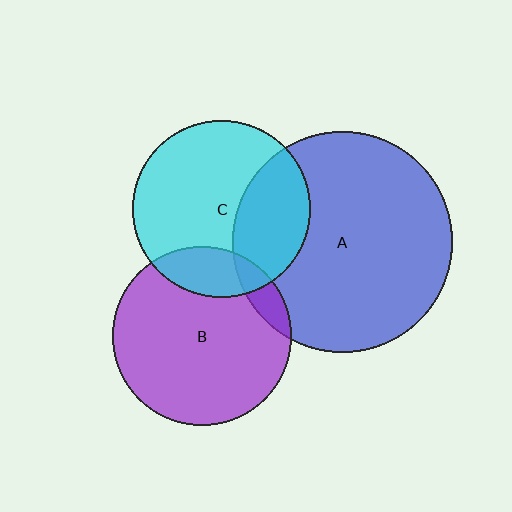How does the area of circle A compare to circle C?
Approximately 1.5 times.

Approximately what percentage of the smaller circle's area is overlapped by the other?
Approximately 30%.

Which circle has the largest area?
Circle A (blue).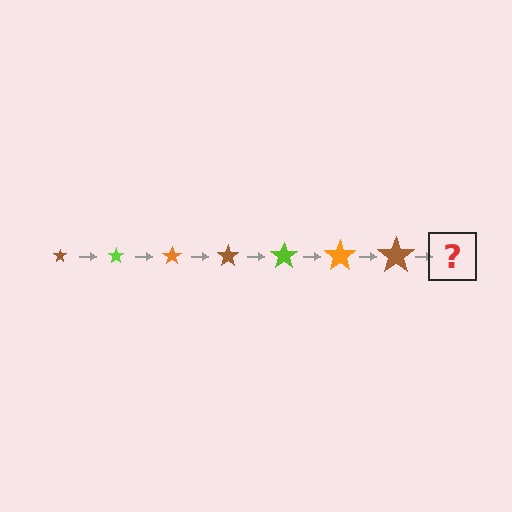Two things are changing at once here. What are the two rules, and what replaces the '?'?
The two rules are that the star grows larger each step and the color cycles through brown, lime, and orange. The '?' should be a lime star, larger than the previous one.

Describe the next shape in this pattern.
It should be a lime star, larger than the previous one.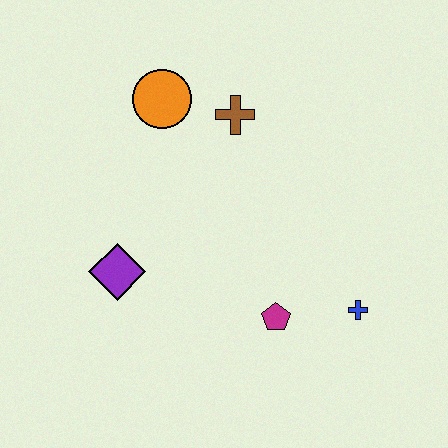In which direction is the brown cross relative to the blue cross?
The brown cross is above the blue cross.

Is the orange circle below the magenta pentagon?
No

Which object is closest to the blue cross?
The magenta pentagon is closest to the blue cross.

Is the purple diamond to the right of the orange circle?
No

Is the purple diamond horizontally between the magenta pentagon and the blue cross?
No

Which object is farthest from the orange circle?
The blue cross is farthest from the orange circle.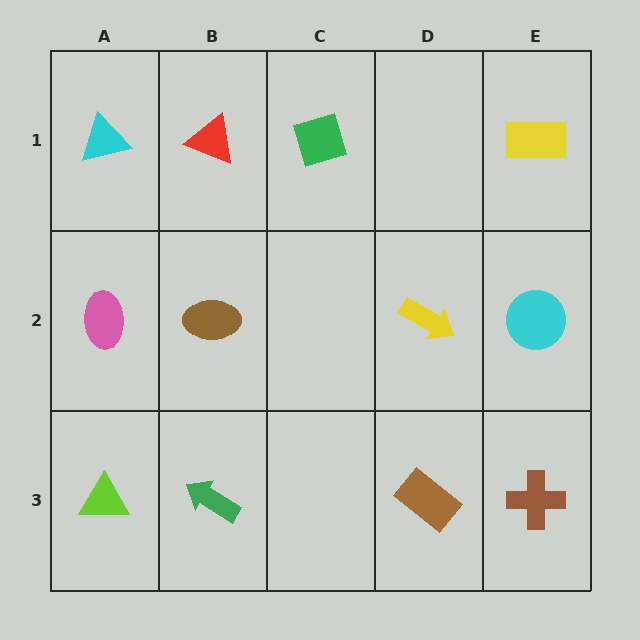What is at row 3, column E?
A brown cross.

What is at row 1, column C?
A green diamond.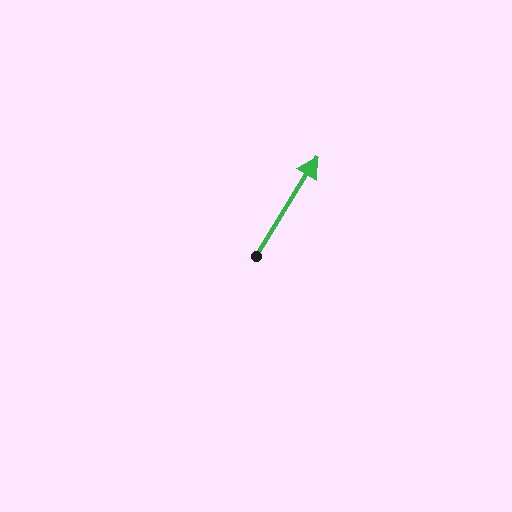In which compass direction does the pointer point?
Northeast.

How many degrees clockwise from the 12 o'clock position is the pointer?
Approximately 32 degrees.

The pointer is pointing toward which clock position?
Roughly 1 o'clock.